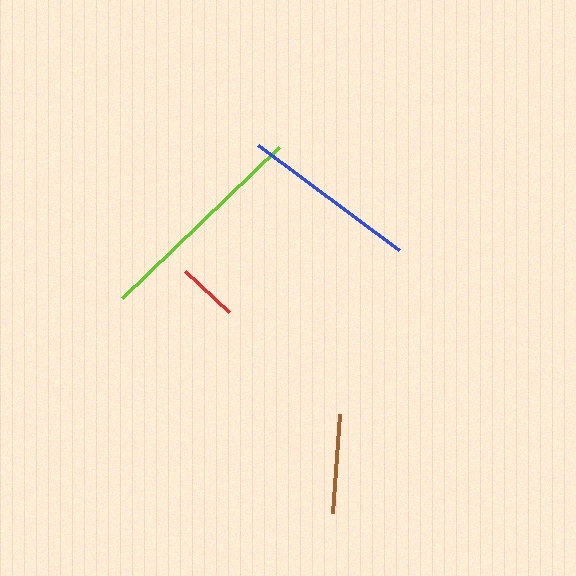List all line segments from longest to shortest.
From longest to shortest: lime, blue, brown, red.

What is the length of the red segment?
The red segment is approximately 60 pixels long.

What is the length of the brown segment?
The brown segment is approximately 99 pixels long.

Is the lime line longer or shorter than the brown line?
The lime line is longer than the brown line.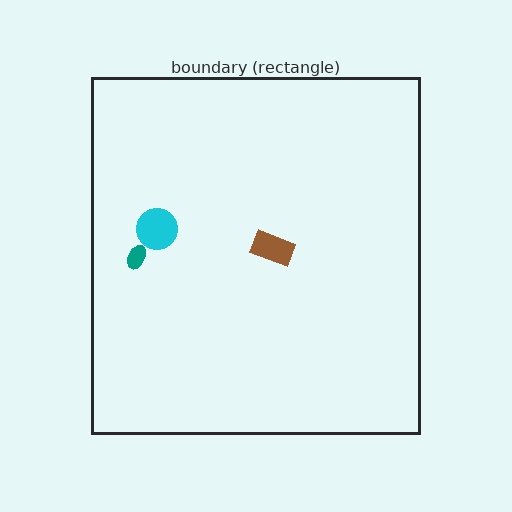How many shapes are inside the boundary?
3 inside, 0 outside.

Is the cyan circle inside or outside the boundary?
Inside.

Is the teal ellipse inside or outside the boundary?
Inside.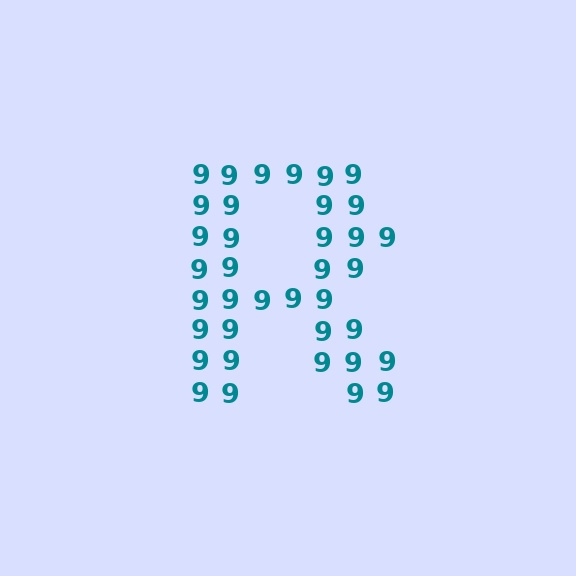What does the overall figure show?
The overall figure shows the letter R.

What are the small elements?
The small elements are digit 9's.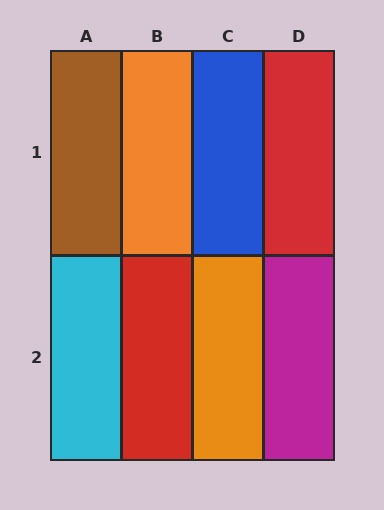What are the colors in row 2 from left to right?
Cyan, red, orange, magenta.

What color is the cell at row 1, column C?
Blue.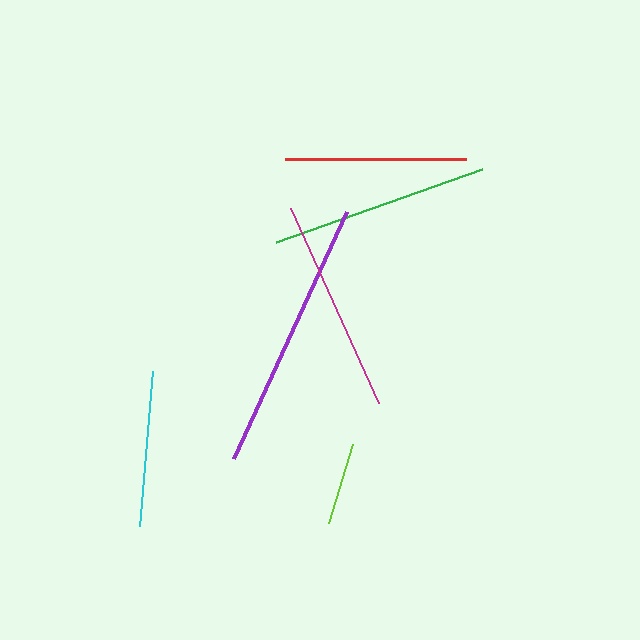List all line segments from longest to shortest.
From longest to shortest: purple, green, magenta, red, cyan, lime.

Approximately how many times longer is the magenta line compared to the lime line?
The magenta line is approximately 2.6 times the length of the lime line.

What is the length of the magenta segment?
The magenta segment is approximately 214 pixels long.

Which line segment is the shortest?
The lime line is the shortest at approximately 82 pixels.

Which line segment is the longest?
The purple line is the longest at approximately 271 pixels.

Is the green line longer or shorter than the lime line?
The green line is longer than the lime line.